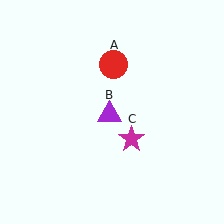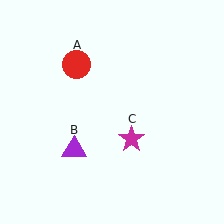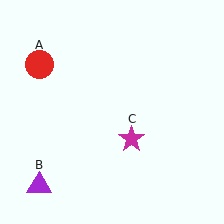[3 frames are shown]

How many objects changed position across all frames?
2 objects changed position: red circle (object A), purple triangle (object B).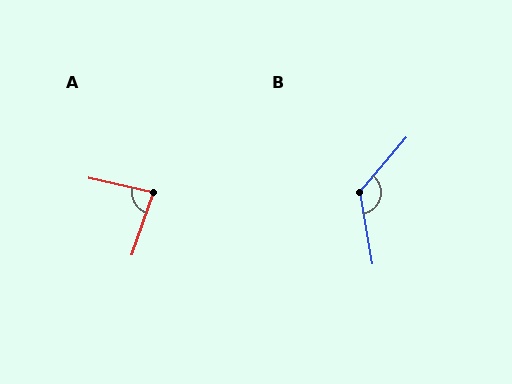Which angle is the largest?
B, at approximately 130 degrees.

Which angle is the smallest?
A, at approximately 83 degrees.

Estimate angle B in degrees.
Approximately 130 degrees.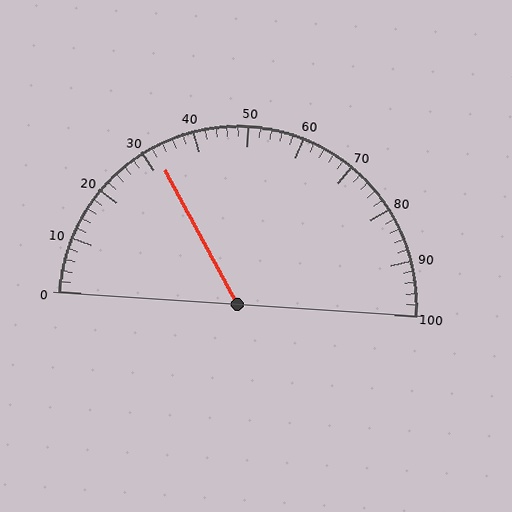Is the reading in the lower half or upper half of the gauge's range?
The reading is in the lower half of the range (0 to 100).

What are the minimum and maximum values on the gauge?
The gauge ranges from 0 to 100.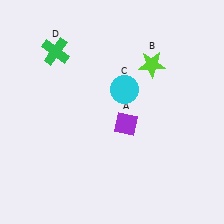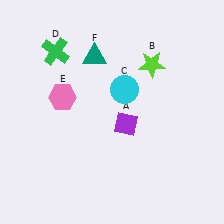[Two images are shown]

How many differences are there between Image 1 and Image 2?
There are 2 differences between the two images.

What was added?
A pink hexagon (E), a teal triangle (F) were added in Image 2.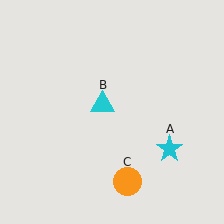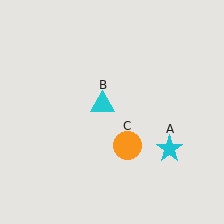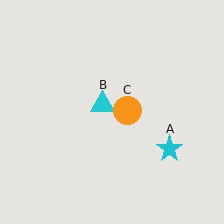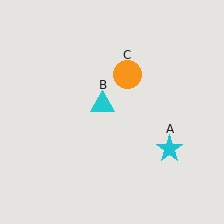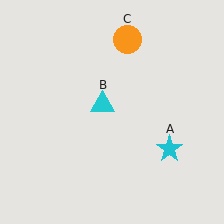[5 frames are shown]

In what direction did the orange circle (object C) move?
The orange circle (object C) moved up.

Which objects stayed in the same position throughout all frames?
Cyan star (object A) and cyan triangle (object B) remained stationary.